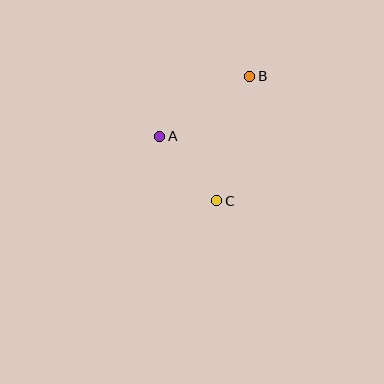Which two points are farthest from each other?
Points B and C are farthest from each other.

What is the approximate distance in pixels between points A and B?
The distance between A and B is approximately 108 pixels.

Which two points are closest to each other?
Points A and C are closest to each other.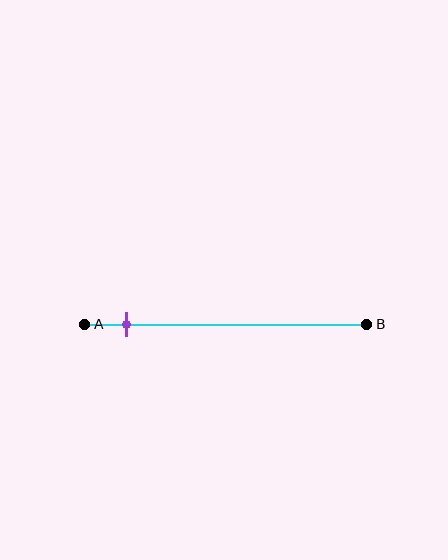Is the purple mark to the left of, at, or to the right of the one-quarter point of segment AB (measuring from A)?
The purple mark is to the left of the one-quarter point of segment AB.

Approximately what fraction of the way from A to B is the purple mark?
The purple mark is approximately 15% of the way from A to B.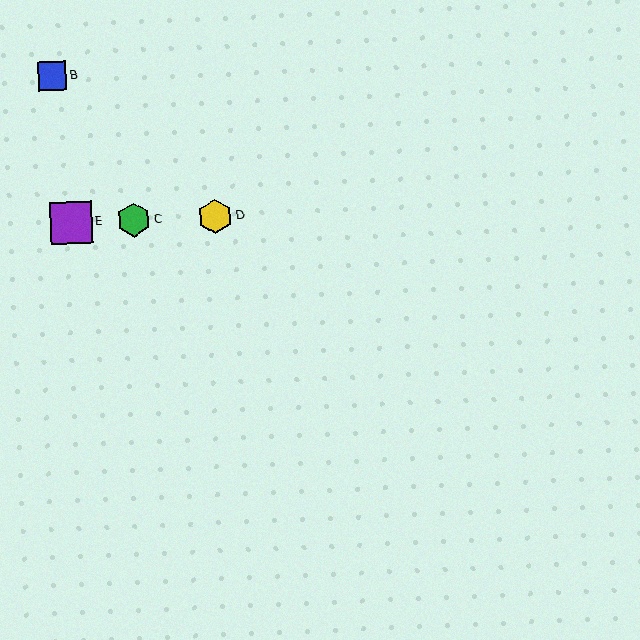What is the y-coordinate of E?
Object E is at y≈223.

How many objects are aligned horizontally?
4 objects (A, C, D, E) are aligned horizontally.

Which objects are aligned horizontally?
Objects A, C, D, E are aligned horizontally.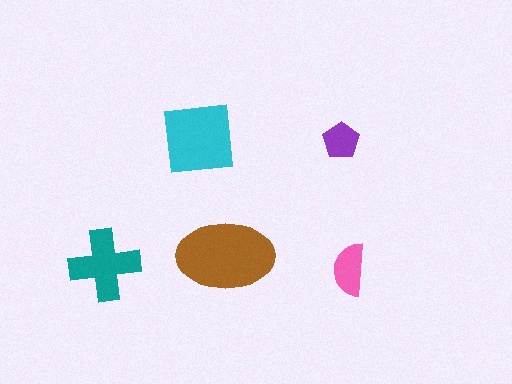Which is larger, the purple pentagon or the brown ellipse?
The brown ellipse.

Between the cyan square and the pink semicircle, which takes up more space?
The cyan square.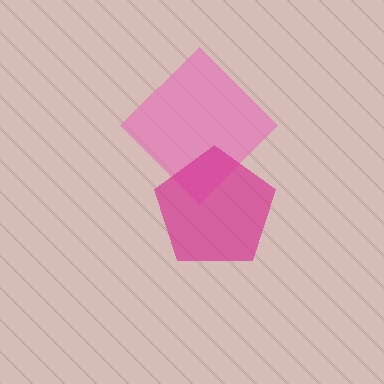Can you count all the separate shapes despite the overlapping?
Yes, there are 2 separate shapes.